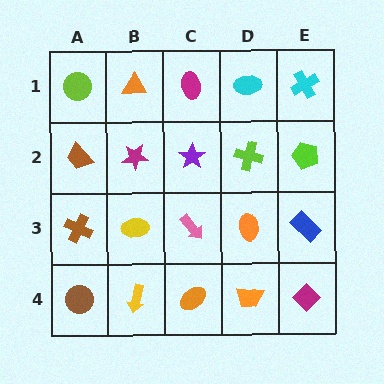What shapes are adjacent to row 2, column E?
A cyan cross (row 1, column E), a blue rectangle (row 3, column E), a lime cross (row 2, column D).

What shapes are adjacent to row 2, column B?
An orange triangle (row 1, column B), a yellow ellipse (row 3, column B), a brown trapezoid (row 2, column A), a purple star (row 2, column C).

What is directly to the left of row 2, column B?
A brown trapezoid.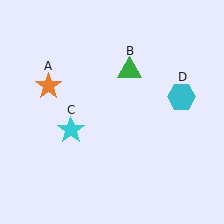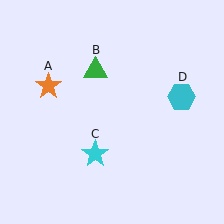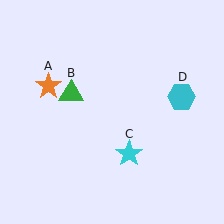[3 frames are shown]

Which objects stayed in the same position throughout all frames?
Orange star (object A) and cyan hexagon (object D) remained stationary.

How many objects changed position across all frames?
2 objects changed position: green triangle (object B), cyan star (object C).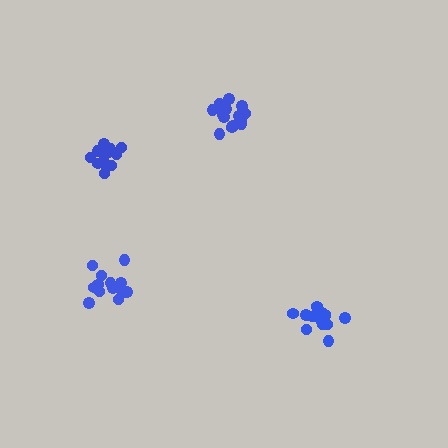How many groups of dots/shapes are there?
There are 4 groups.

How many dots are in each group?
Group 1: 13 dots, Group 2: 15 dots, Group 3: 13 dots, Group 4: 15 dots (56 total).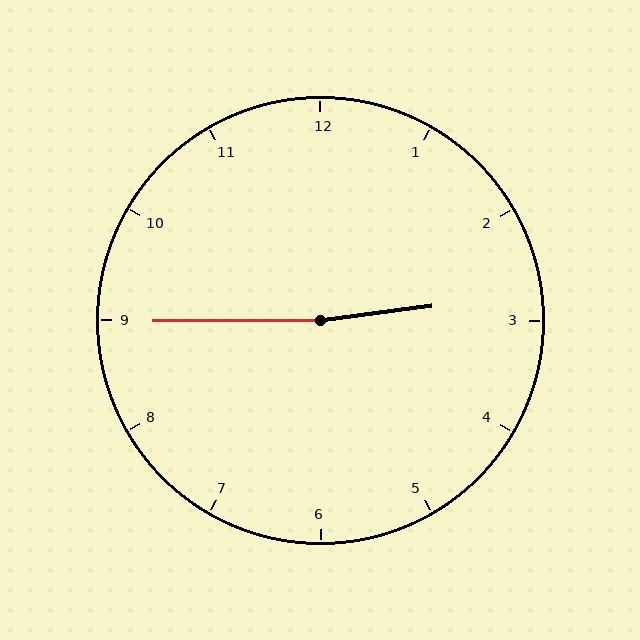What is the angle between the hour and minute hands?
Approximately 172 degrees.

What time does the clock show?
2:45.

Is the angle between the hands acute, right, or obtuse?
It is obtuse.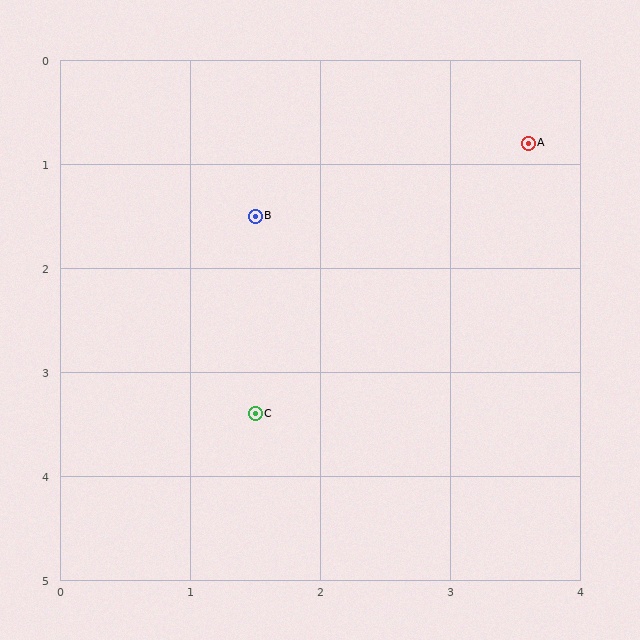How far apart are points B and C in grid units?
Points B and C are about 1.9 grid units apart.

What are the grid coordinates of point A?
Point A is at approximately (3.6, 0.8).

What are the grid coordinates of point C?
Point C is at approximately (1.5, 3.4).